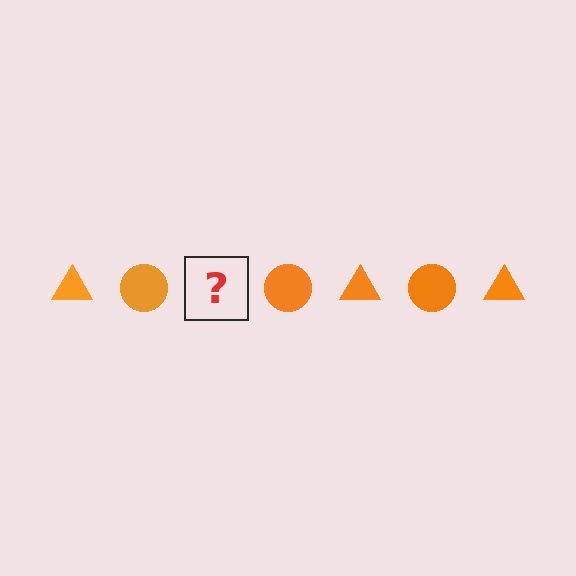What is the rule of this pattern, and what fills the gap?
The rule is that the pattern cycles through triangle, circle shapes in orange. The gap should be filled with an orange triangle.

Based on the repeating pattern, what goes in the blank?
The blank should be an orange triangle.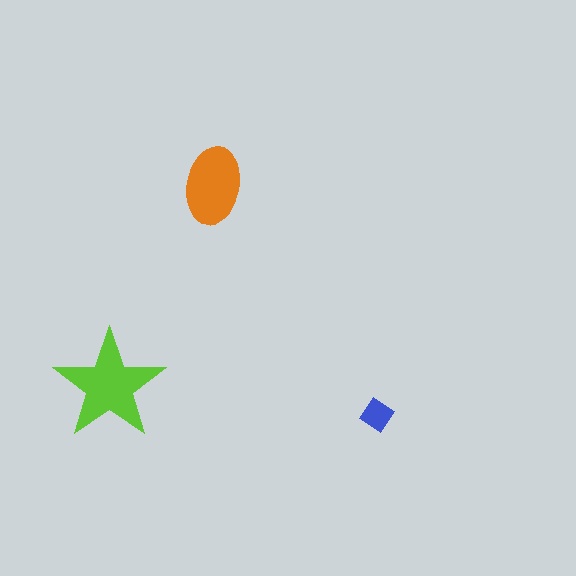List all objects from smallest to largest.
The blue diamond, the orange ellipse, the lime star.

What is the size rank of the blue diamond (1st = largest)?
3rd.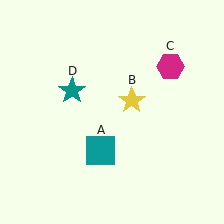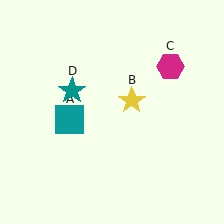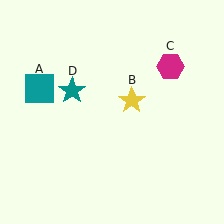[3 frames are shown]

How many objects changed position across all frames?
1 object changed position: teal square (object A).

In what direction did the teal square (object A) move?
The teal square (object A) moved up and to the left.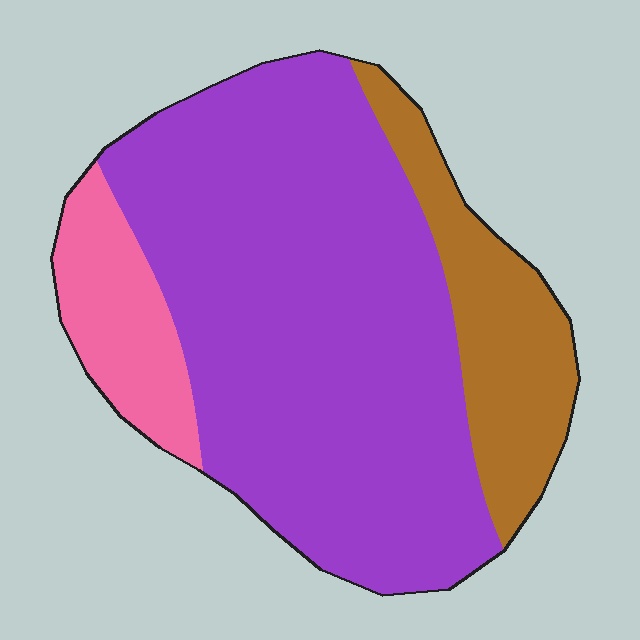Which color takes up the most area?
Purple, at roughly 70%.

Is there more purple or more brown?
Purple.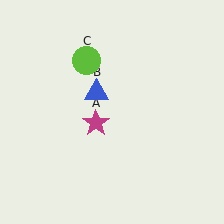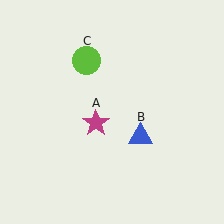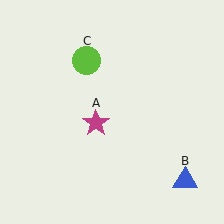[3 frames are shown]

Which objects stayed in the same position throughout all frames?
Magenta star (object A) and lime circle (object C) remained stationary.